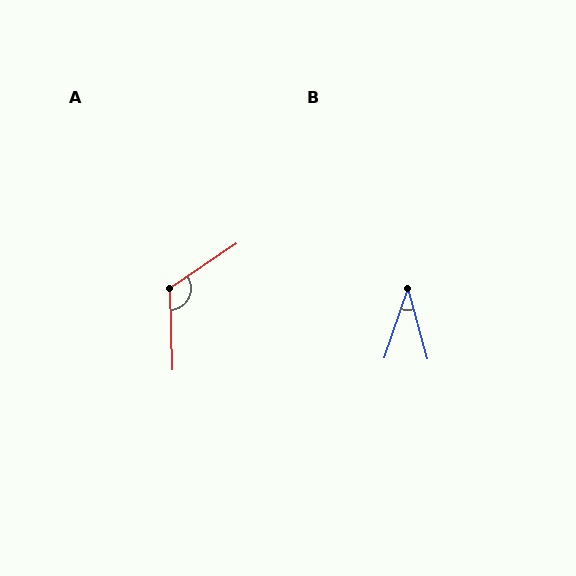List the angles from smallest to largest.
B (34°), A (122°).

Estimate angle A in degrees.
Approximately 122 degrees.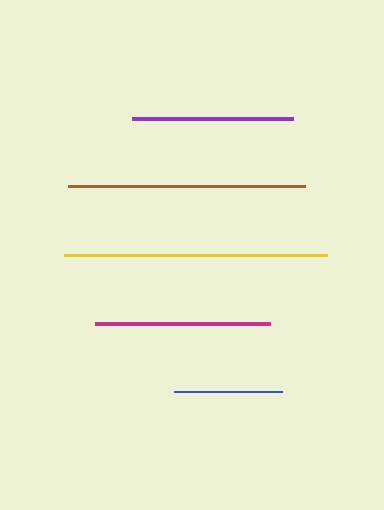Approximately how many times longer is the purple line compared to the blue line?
The purple line is approximately 1.5 times the length of the blue line.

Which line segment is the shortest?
The blue line is the shortest at approximately 107 pixels.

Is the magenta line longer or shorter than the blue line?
The magenta line is longer than the blue line.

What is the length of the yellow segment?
The yellow segment is approximately 263 pixels long.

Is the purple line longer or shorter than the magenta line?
The magenta line is longer than the purple line.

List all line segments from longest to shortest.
From longest to shortest: yellow, brown, magenta, purple, blue.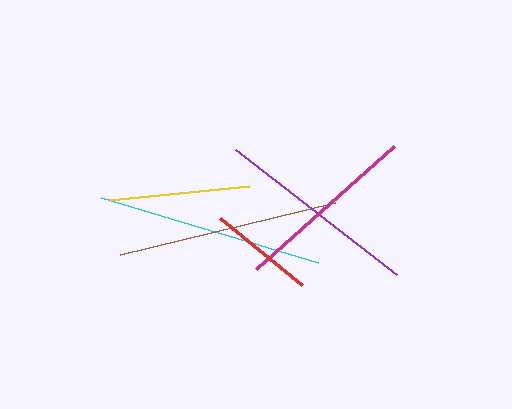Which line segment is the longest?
The cyan line is the longest at approximately 226 pixels.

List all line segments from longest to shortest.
From longest to shortest: cyan, brown, purple, magenta, yellow, red.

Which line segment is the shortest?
The red line is the shortest at approximately 105 pixels.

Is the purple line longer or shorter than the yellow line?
The purple line is longer than the yellow line.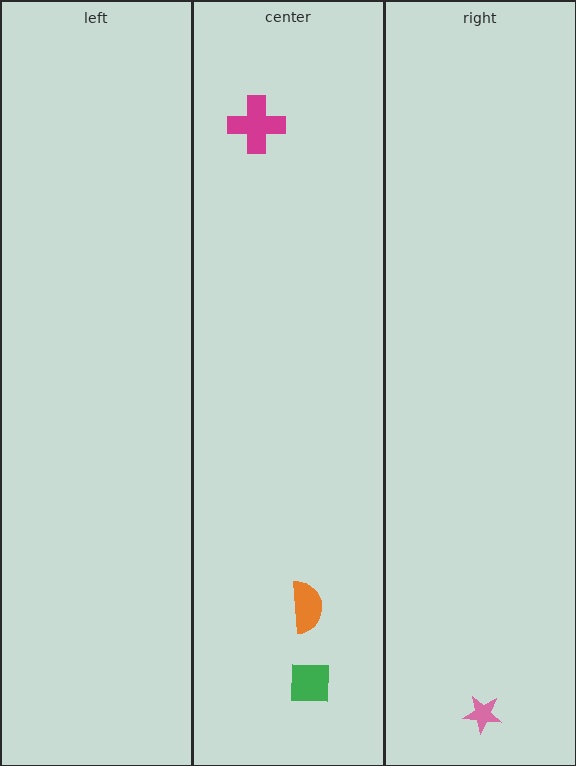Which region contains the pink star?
The right region.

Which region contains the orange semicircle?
The center region.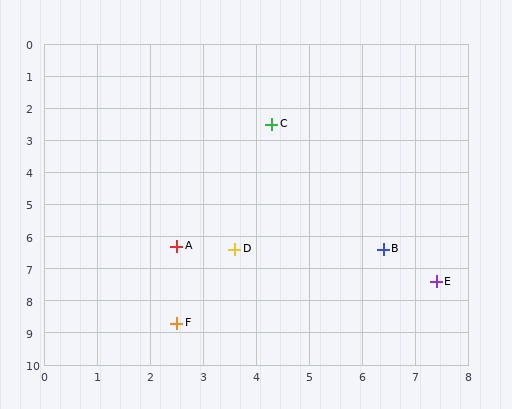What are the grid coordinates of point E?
Point E is at approximately (7.4, 7.4).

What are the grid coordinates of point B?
Point B is at approximately (6.4, 6.4).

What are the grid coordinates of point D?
Point D is at approximately (3.6, 6.4).